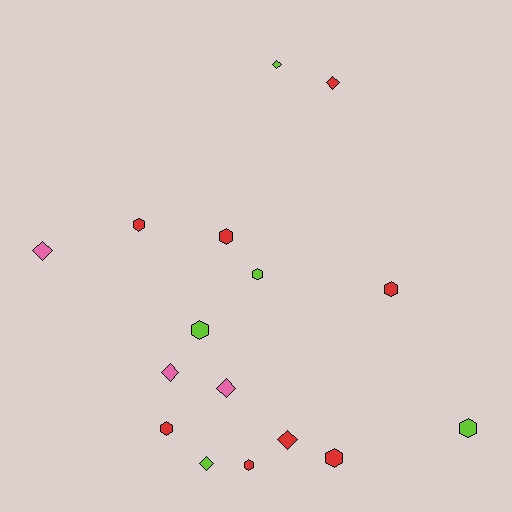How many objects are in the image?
There are 16 objects.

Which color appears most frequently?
Red, with 8 objects.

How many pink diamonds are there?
There are 3 pink diamonds.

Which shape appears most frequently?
Hexagon, with 9 objects.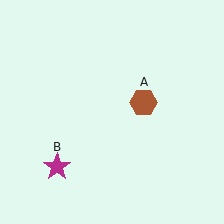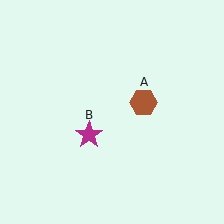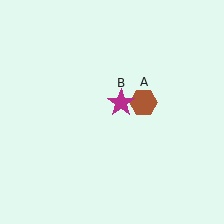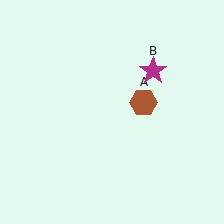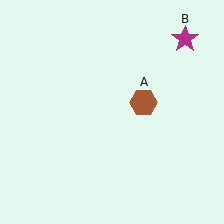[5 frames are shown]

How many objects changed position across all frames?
1 object changed position: magenta star (object B).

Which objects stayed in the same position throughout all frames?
Brown hexagon (object A) remained stationary.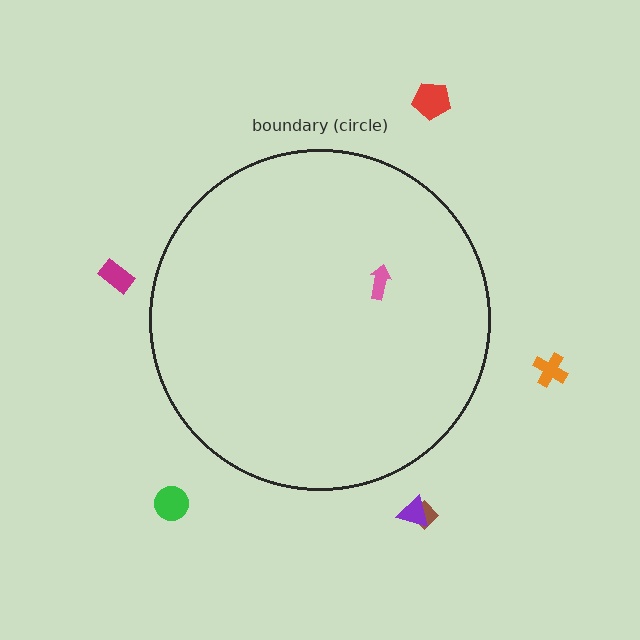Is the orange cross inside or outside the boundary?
Outside.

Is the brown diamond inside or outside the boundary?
Outside.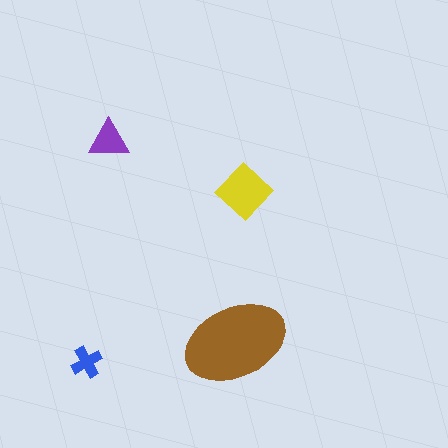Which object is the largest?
The brown ellipse.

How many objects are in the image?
There are 4 objects in the image.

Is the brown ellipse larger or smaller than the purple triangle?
Larger.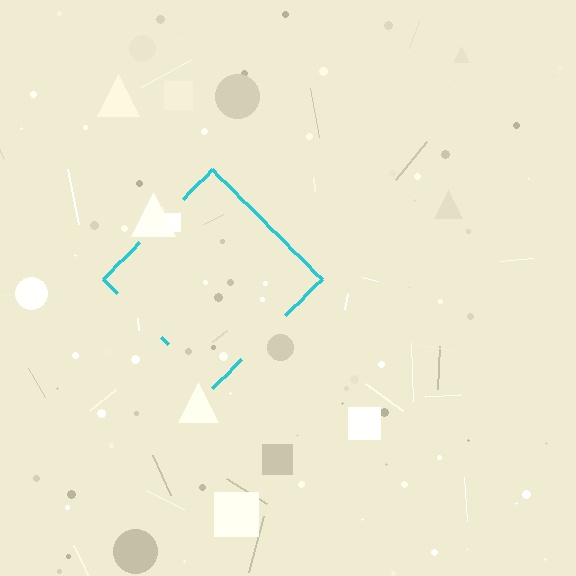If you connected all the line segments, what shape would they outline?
They would outline a diamond.